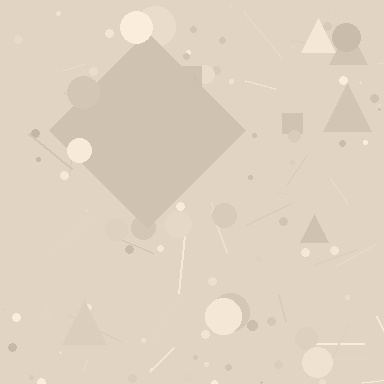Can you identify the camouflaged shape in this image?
The camouflaged shape is a diamond.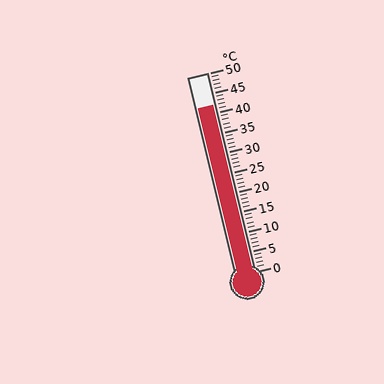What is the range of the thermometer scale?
The thermometer scale ranges from 0°C to 50°C.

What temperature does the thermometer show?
The thermometer shows approximately 42°C.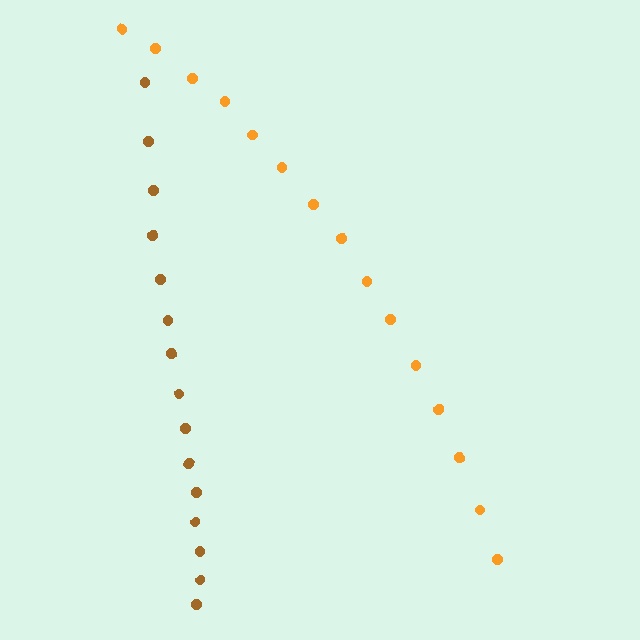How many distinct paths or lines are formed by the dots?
There are 2 distinct paths.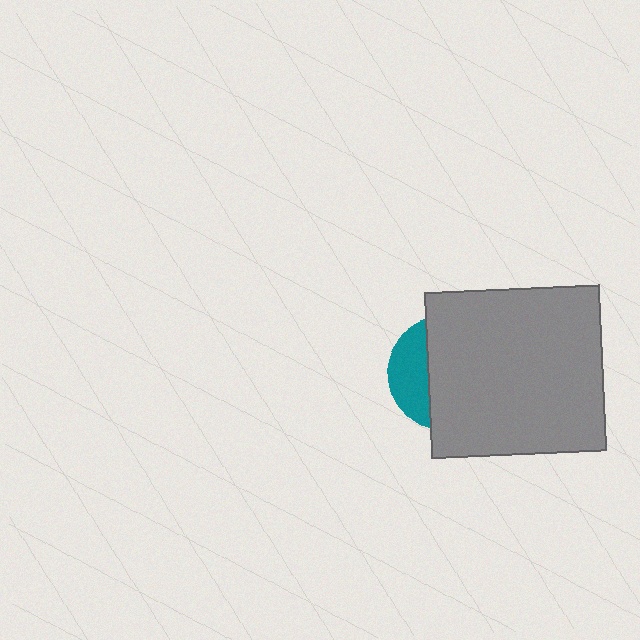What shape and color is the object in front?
The object in front is a gray rectangle.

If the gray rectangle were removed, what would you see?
You would see the complete teal circle.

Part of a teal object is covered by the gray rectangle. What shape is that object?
It is a circle.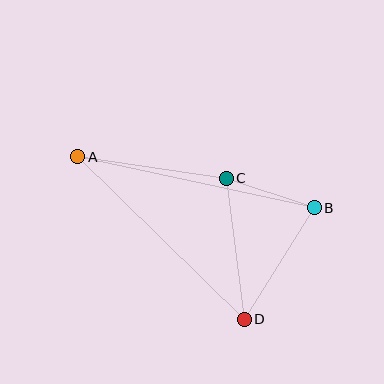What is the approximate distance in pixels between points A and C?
The distance between A and C is approximately 150 pixels.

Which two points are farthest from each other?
Points A and B are farthest from each other.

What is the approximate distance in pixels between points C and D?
The distance between C and D is approximately 142 pixels.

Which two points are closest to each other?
Points B and C are closest to each other.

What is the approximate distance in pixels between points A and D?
The distance between A and D is approximately 232 pixels.